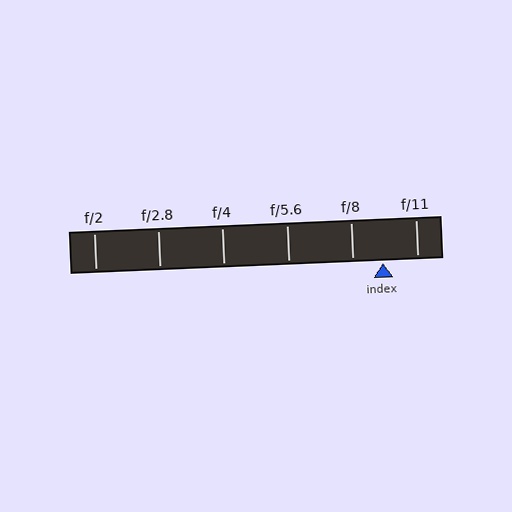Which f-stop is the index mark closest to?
The index mark is closest to f/8.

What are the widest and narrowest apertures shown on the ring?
The widest aperture shown is f/2 and the narrowest is f/11.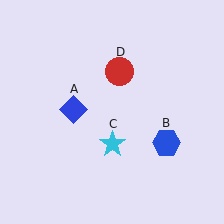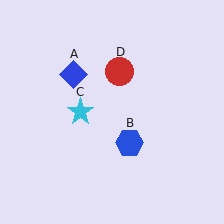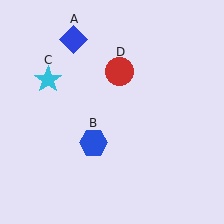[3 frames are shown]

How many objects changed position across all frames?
3 objects changed position: blue diamond (object A), blue hexagon (object B), cyan star (object C).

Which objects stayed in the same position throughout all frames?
Red circle (object D) remained stationary.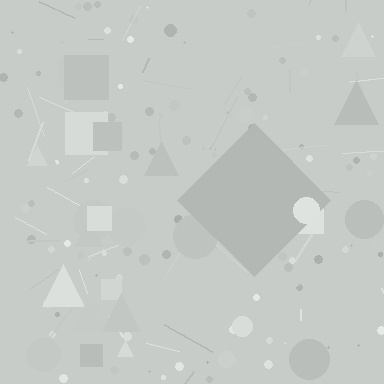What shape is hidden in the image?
A diamond is hidden in the image.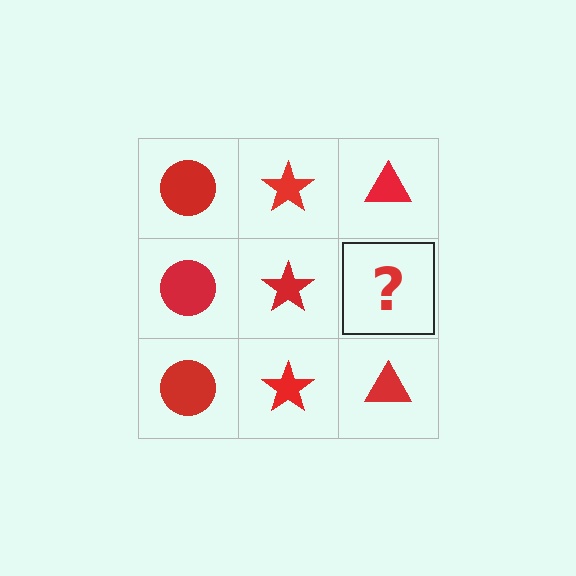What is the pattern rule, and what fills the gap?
The rule is that each column has a consistent shape. The gap should be filled with a red triangle.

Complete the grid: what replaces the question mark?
The question mark should be replaced with a red triangle.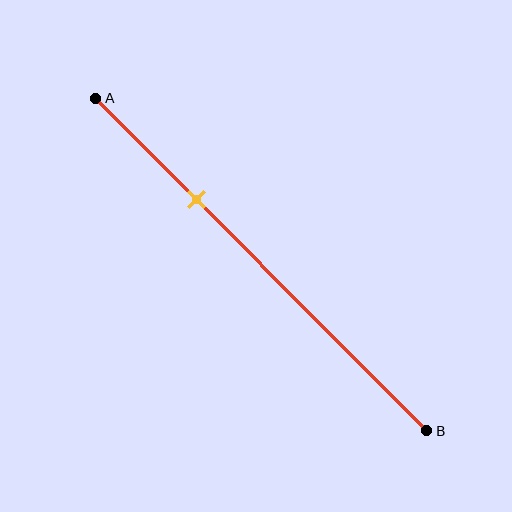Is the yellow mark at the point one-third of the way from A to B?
Yes, the mark is approximately at the one-third point.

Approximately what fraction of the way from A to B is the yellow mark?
The yellow mark is approximately 30% of the way from A to B.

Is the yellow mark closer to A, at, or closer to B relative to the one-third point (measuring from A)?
The yellow mark is approximately at the one-third point of segment AB.